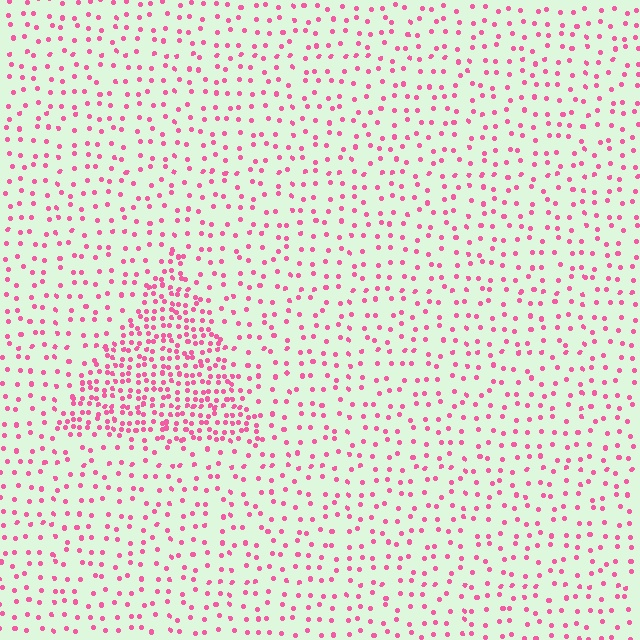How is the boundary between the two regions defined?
The boundary is defined by a change in element density (approximately 2.6x ratio). All elements are the same color, size, and shape.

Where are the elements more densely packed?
The elements are more densely packed inside the triangle boundary.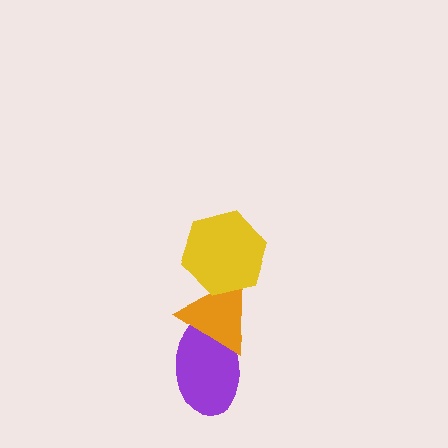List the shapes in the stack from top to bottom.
From top to bottom: the yellow hexagon, the orange triangle, the purple ellipse.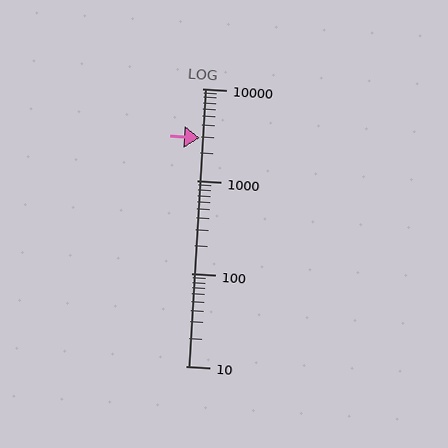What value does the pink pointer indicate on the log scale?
The pointer indicates approximately 2900.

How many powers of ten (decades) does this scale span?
The scale spans 3 decades, from 10 to 10000.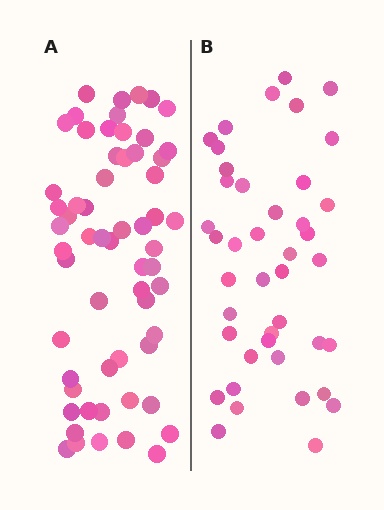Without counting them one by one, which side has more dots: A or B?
Region A (the left region) has more dots.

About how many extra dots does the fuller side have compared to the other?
Region A has approximately 20 more dots than region B.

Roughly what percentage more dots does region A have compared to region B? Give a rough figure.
About 45% more.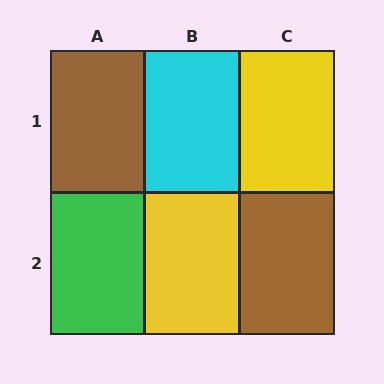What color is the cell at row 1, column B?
Cyan.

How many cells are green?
1 cell is green.